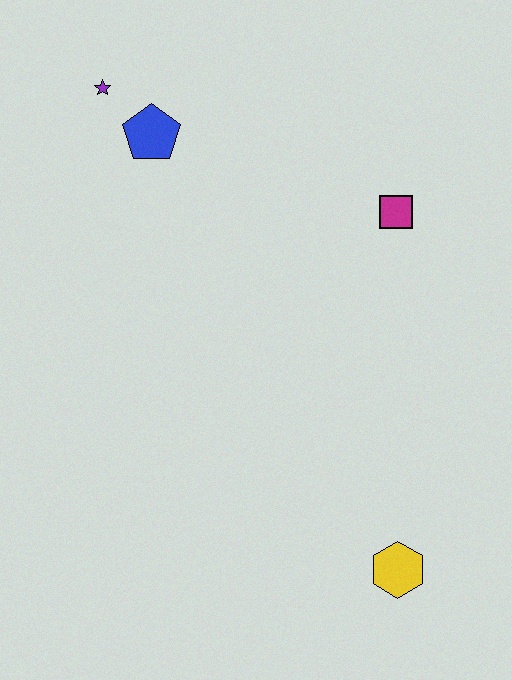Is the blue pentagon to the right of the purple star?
Yes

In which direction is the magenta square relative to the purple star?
The magenta square is to the right of the purple star.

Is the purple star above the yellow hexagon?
Yes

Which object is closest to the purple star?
The blue pentagon is closest to the purple star.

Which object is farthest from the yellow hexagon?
The purple star is farthest from the yellow hexagon.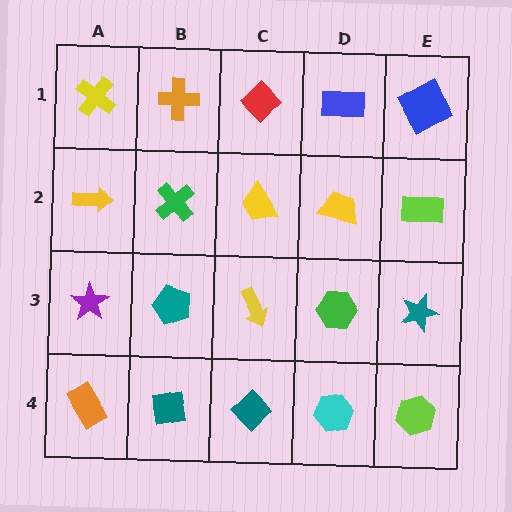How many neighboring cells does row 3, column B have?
4.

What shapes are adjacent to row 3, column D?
A yellow trapezoid (row 2, column D), a cyan hexagon (row 4, column D), a yellow arrow (row 3, column C), a teal star (row 3, column E).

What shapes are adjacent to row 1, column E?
A lime rectangle (row 2, column E), a blue rectangle (row 1, column D).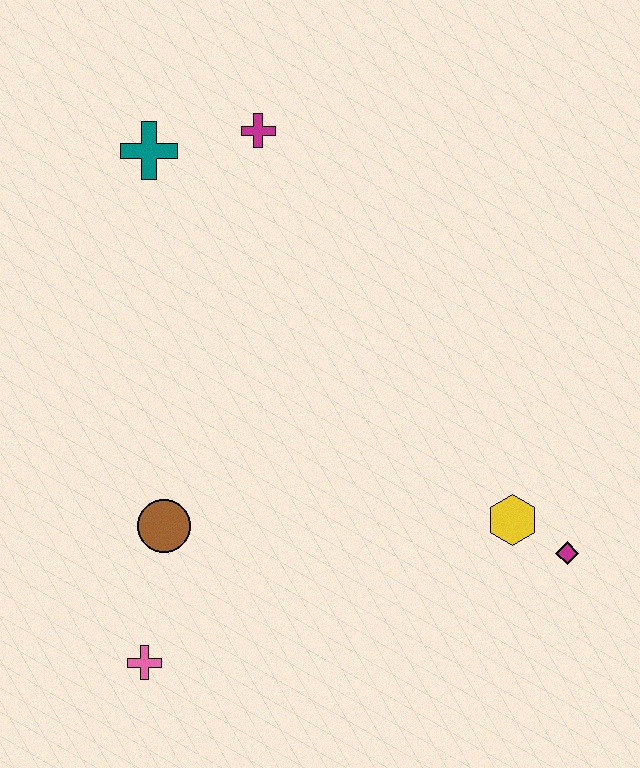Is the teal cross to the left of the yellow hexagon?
Yes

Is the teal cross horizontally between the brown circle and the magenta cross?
No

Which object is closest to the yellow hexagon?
The magenta diamond is closest to the yellow hexagon.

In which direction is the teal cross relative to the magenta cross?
The teal cross is to the left of the magenta cross.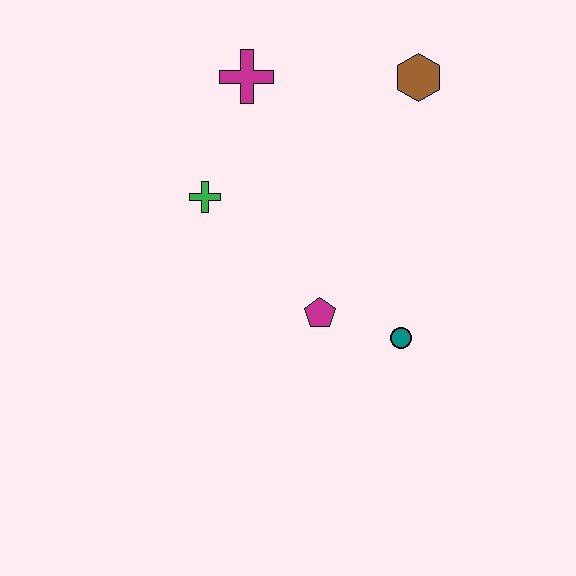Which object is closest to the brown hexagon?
The magenta cross is closest to the brown hexagon.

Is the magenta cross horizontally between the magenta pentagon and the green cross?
Yes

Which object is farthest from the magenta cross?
The teal circle is farthest from the magenta cross.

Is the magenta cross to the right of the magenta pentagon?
No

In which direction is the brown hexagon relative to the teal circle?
The brown hexagon is above the teal circle.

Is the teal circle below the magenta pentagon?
Yes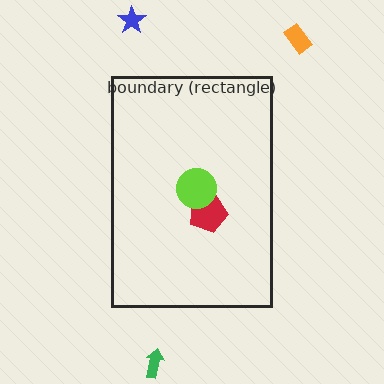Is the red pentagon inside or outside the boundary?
Inside.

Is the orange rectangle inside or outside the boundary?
Outside.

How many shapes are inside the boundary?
2 inside, 3 outside.